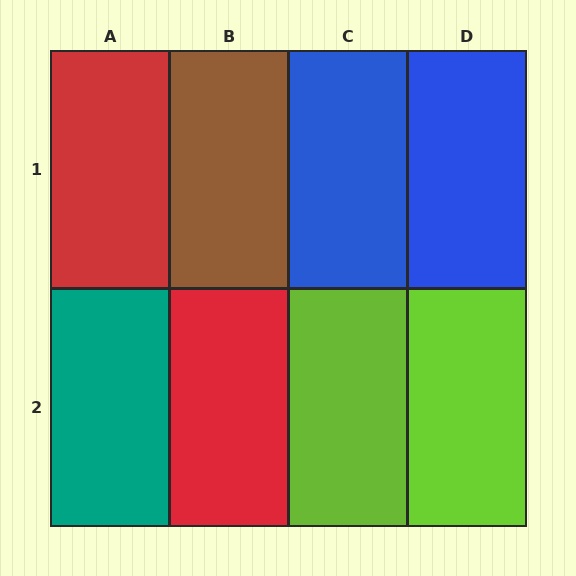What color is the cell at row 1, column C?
Blue.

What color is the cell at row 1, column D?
Blue.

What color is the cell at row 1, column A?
Red.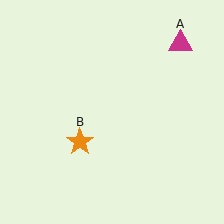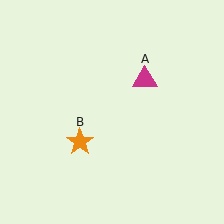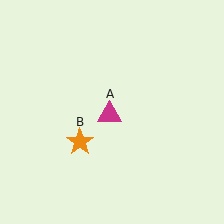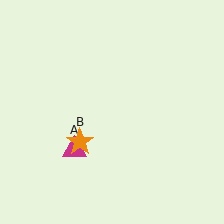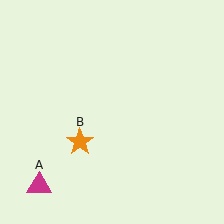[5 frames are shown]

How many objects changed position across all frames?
1 object changed position: magenta triangle (object A).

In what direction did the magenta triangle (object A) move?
The magenta triangle (object A) moved down and to the left.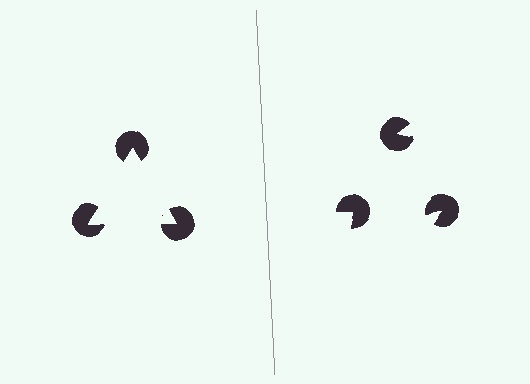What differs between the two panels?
The pac-man discs are positioned identically on both sides; only the wedge orientations differ. On the left they align to a triangle; on the right they are misaligned.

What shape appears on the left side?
An illusory triangle.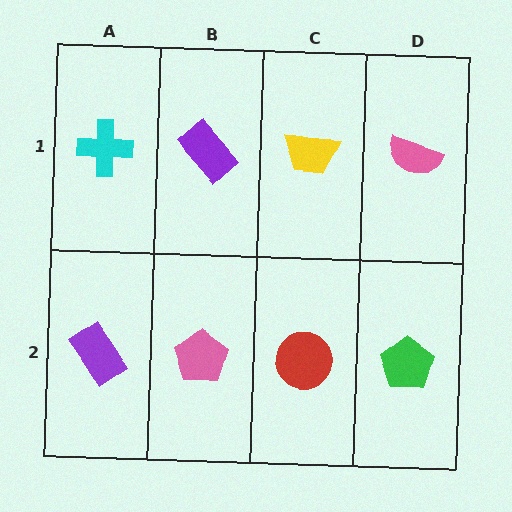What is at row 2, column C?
A red circle.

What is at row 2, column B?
A pink pentagon.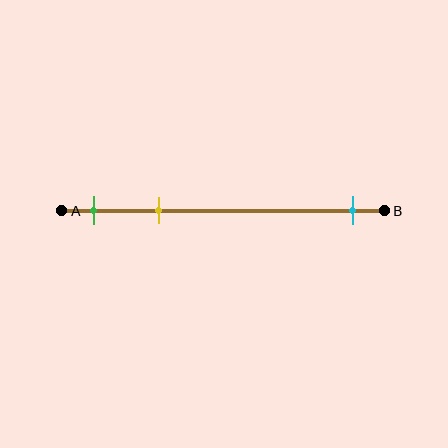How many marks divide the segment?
There are 3 marks dividing the segment.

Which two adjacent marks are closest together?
The green and yellow marks are the closest adjacent pair.